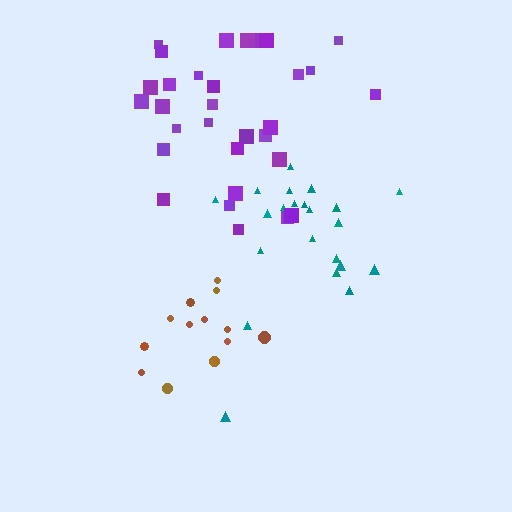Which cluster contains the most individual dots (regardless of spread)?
Purple (31).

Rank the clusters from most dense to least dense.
brown, purple, teal.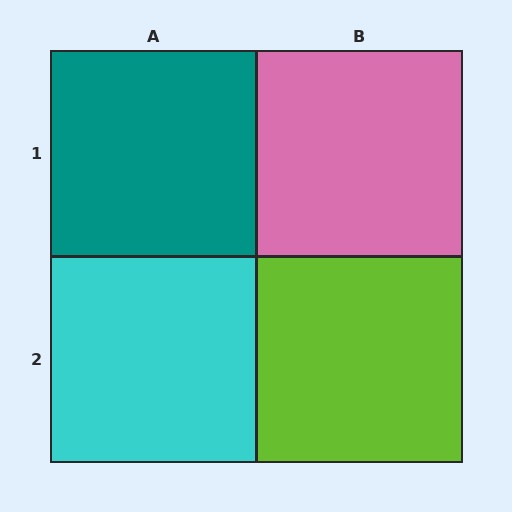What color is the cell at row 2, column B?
Lime.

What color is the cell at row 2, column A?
Cyan.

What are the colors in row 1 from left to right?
Teal, pink.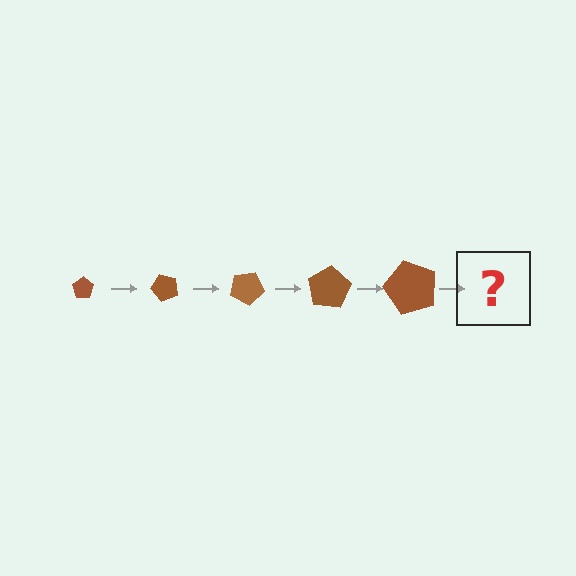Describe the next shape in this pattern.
It should be a pentagon, larger than the previous one and rotated 250 degrees from the start.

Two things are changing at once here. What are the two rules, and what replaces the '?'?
The two rules are that the pentagon grows larger each step and it rotates 50 degrees each step. The '?' should be a pentagon, larger than the previous one and rotated 250 degrees from the start.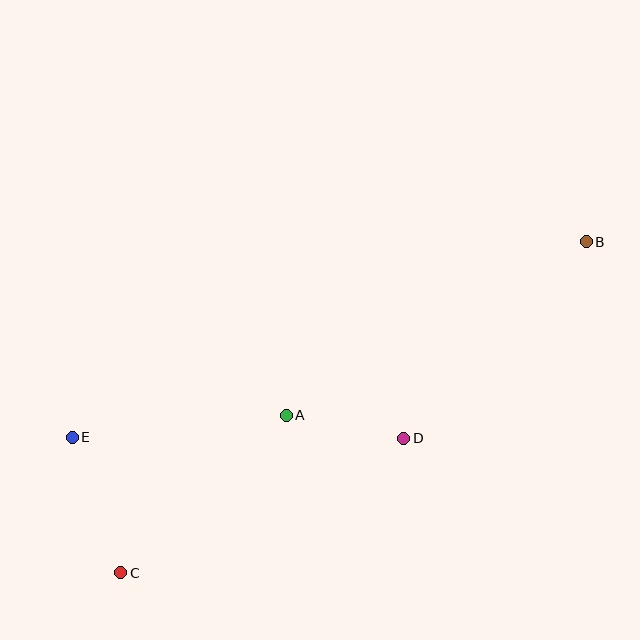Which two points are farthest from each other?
Points B and C are farthest from each other.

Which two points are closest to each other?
Points A and D are closest to each other.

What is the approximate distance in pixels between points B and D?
The distance between B and D is approximately 268 pixels.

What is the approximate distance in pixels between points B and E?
The distance between B and E is approximately 550 pixels.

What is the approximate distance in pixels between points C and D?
The distance between C and D is approximately 313 pixels.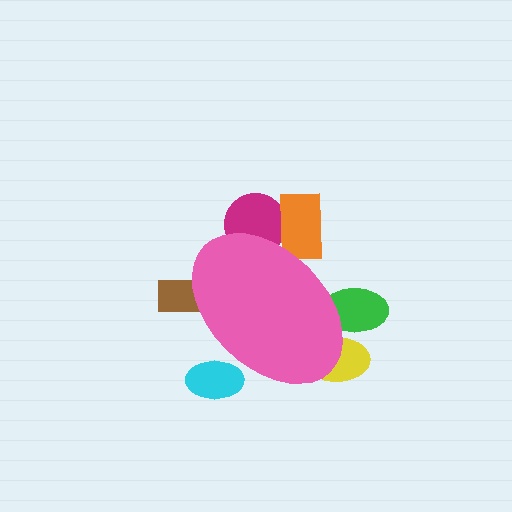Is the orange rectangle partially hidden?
Yes, the orange rectangle is partially hidden behind the pink ellipse.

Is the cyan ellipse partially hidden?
Yes, the cyan ellipse is partially hidden behind the pink ellipse.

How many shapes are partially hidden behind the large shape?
6 shapes are partially hidden.